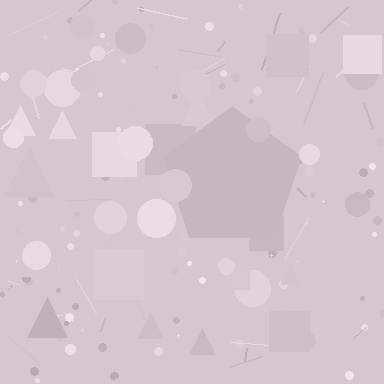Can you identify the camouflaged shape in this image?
The camouflaged shape is a pentagon.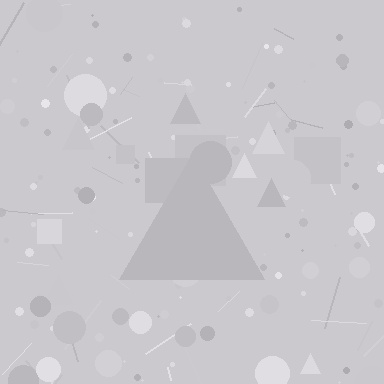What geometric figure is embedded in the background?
A triangle is embedded in the background.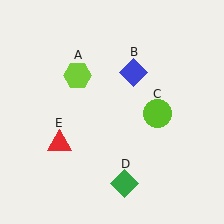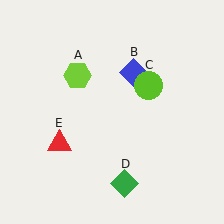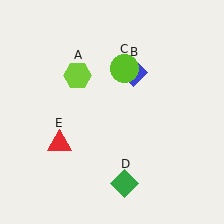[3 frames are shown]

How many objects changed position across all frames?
1 object changed position: lime circle (object C).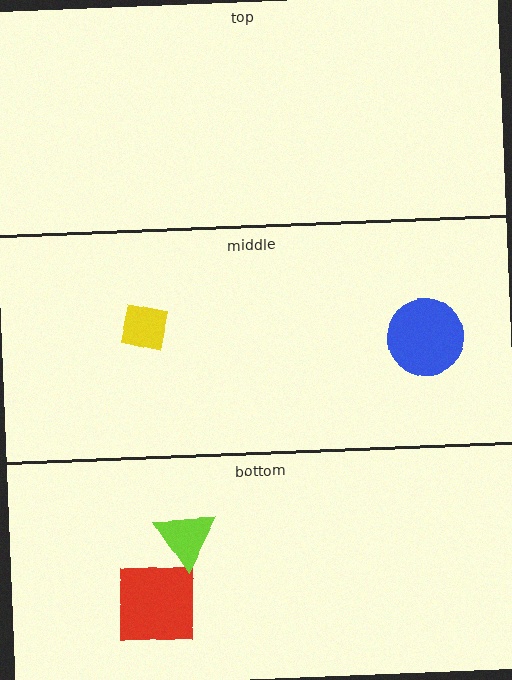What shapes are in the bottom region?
The red square, the lime triangle.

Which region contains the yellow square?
The middle region.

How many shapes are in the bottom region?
2.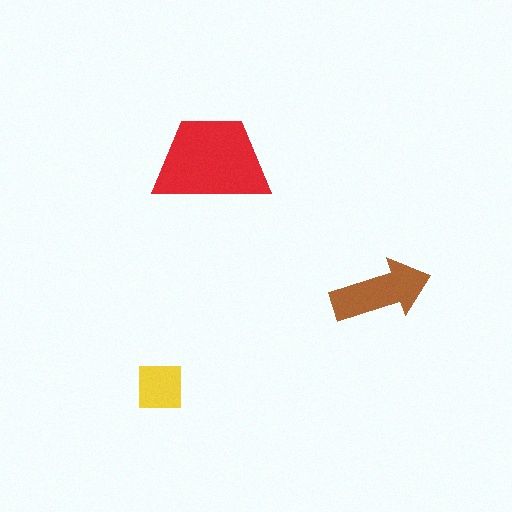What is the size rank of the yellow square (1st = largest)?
3rd.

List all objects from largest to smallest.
The red trapezoid, the brown arrow, the yellow square.